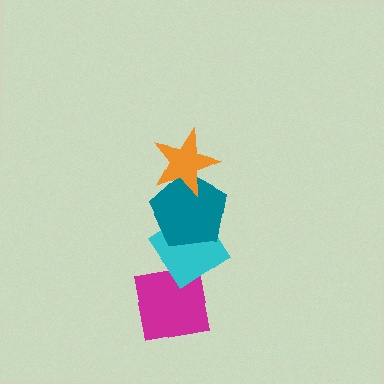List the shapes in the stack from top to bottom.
From top to bottom: the orange star, the teal pentagon, the cyan diamond, the magenta square.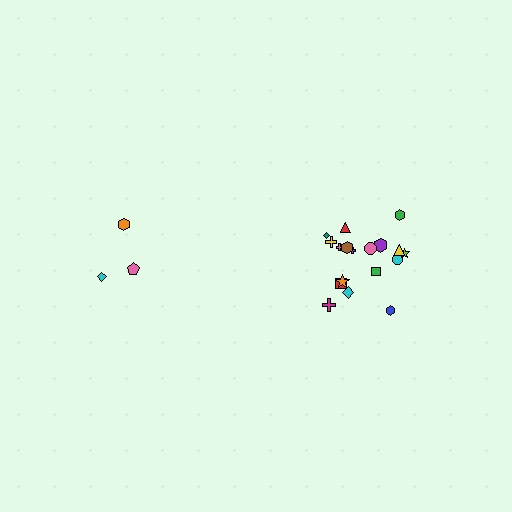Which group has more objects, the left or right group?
The right group.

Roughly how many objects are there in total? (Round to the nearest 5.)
Roughly 20 objects in total.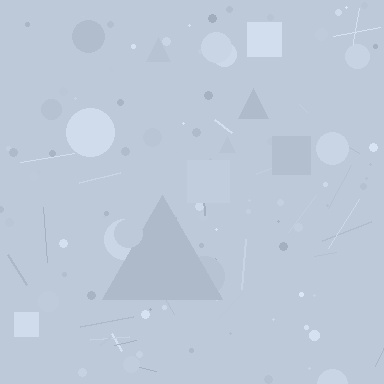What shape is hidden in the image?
A triangle is hidden in the image.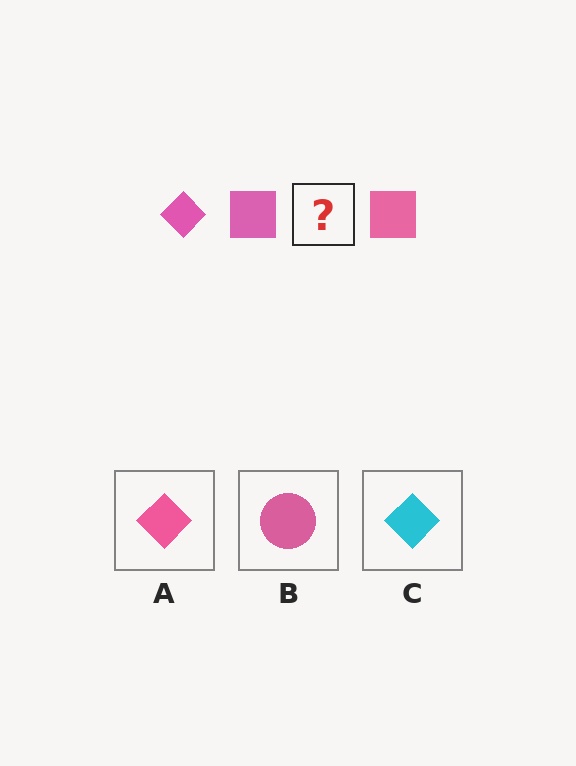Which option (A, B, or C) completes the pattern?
A.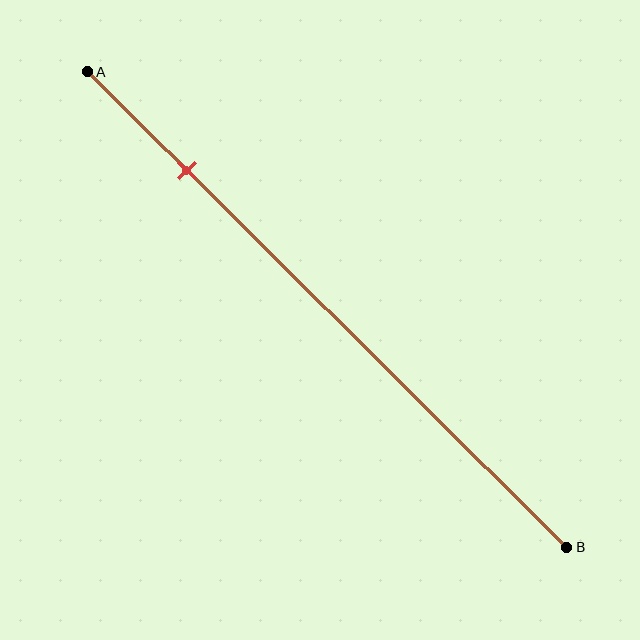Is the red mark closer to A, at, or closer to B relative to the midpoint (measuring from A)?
The red mark is closer to point A than the midpoint of segment AB.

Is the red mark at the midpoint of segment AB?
No, the mark is at about 20% from A, not at the 50% midpoint.